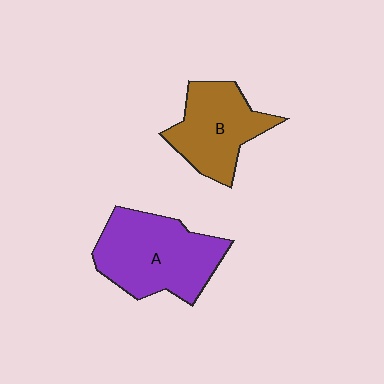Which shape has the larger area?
Shape A (purple).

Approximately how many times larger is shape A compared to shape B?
Approximately 1.3 times.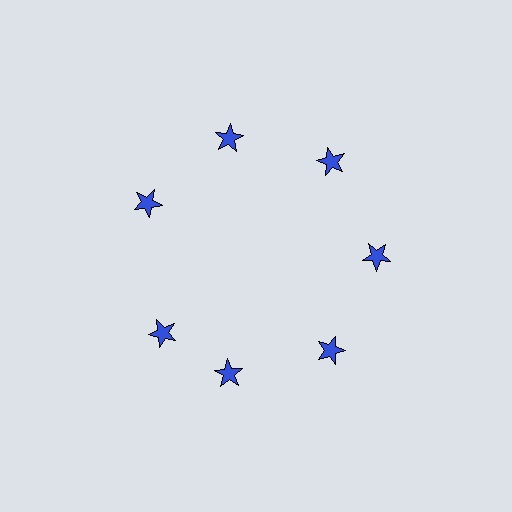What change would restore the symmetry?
The symmetry would be restored by rotating it back into even spacing with its neighbors so that all 7 stars sit at equal angles and equal distance from the center.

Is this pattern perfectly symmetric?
No. The 7 blue stars are arranged in a ring, but one element near the 8 o'clock position is rotated out of alignment along the ring, breaking the 7-fold rotational symmetry.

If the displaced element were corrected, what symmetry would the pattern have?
It would have 7-fold rotational symmetry — the pattern would map onto itself every 51 degrees.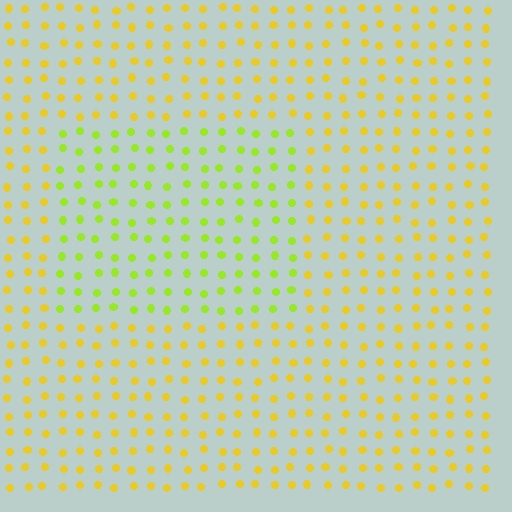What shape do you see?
I see a rectangle.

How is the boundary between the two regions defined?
The boundary is defined purely by a slight shift in hue (about 34 degrees). Spacing, size, and orientation are identical on both sides.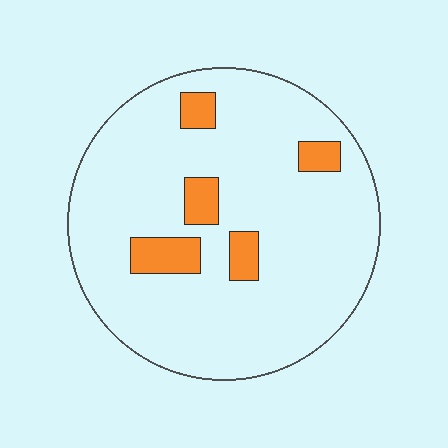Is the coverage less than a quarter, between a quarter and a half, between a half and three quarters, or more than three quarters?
Less than a quarter.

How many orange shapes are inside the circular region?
5.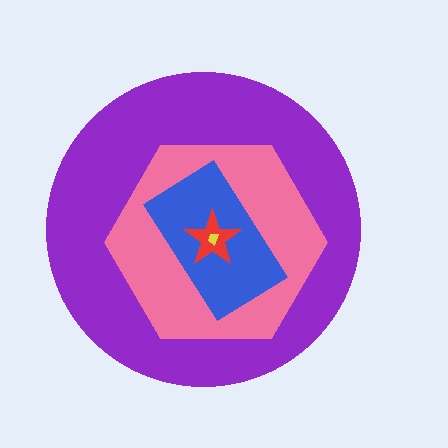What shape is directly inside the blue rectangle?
The red star.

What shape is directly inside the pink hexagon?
The blue rectangle.